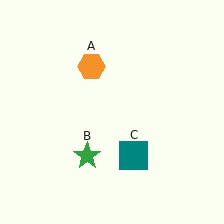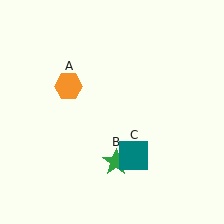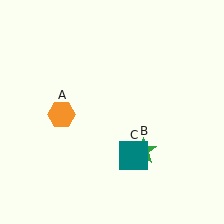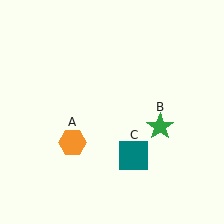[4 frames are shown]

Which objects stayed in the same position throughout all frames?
Teal square (object C) remained stationary.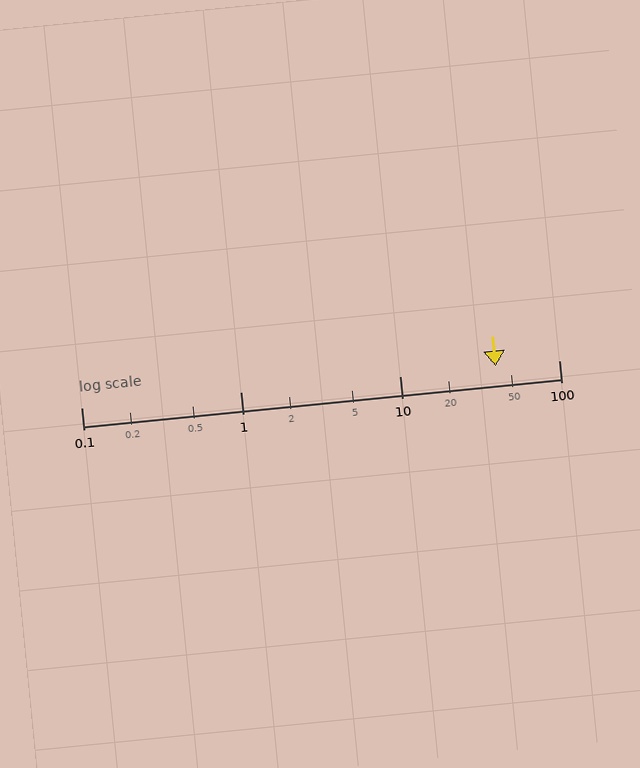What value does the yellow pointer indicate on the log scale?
The pointer indicates approximately 40.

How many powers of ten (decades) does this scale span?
The scale spans 3 decades, from 0.1 to 100.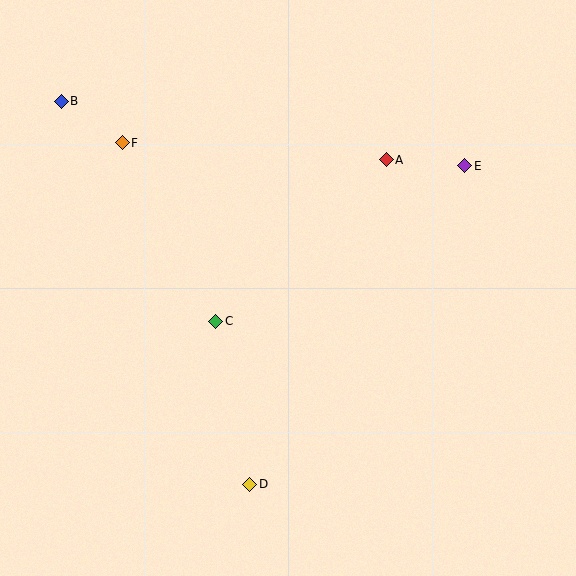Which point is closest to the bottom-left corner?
Point D is closest to the bottom-left corner.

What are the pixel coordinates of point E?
Point E is at (465, 166).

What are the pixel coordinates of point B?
Point B is at (61, 101).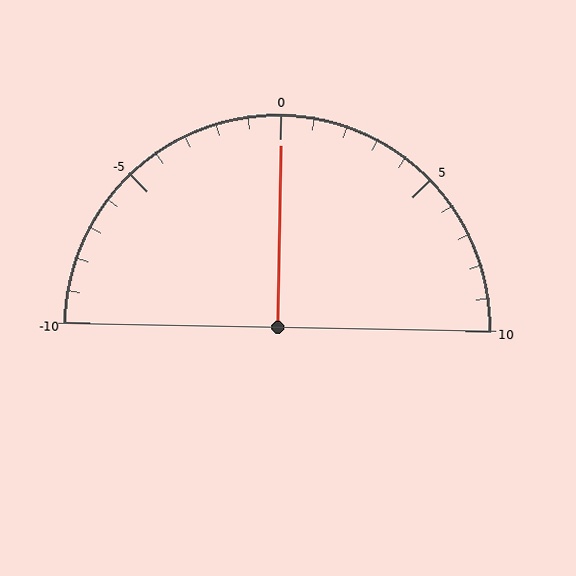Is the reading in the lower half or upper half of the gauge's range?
The reading is in the upper half of the range (-10 to 10).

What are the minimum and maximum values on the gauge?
The gauge ranges from -10 to 10.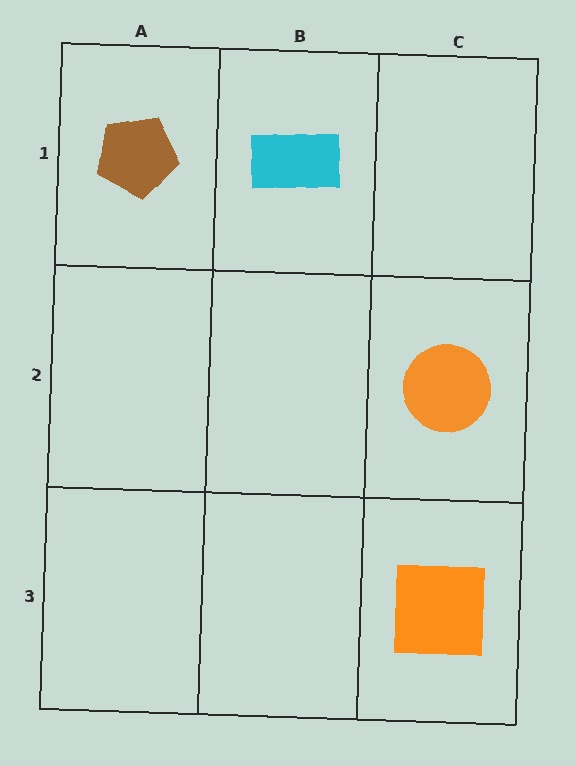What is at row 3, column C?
An orange square.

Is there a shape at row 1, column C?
No, that cell is empty.